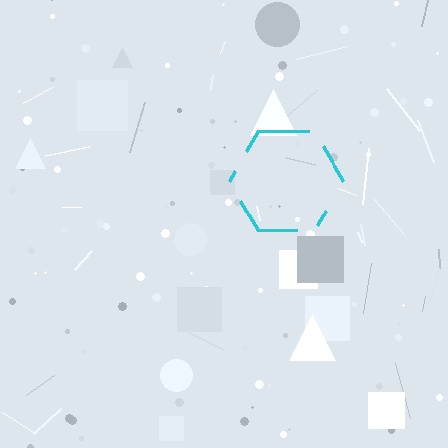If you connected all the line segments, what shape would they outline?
They would outline a hexagon.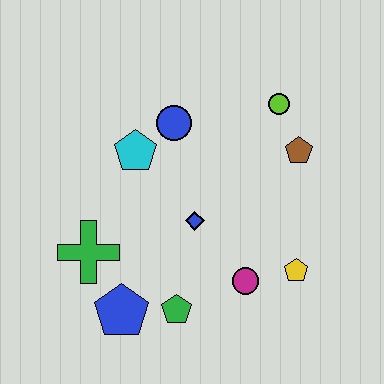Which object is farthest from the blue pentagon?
The lime circle is farthest from the blue pentagon.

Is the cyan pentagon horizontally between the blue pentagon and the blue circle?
Yes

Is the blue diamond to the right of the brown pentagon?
No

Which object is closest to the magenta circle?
The yellow pentagon is closest to the magenta circle.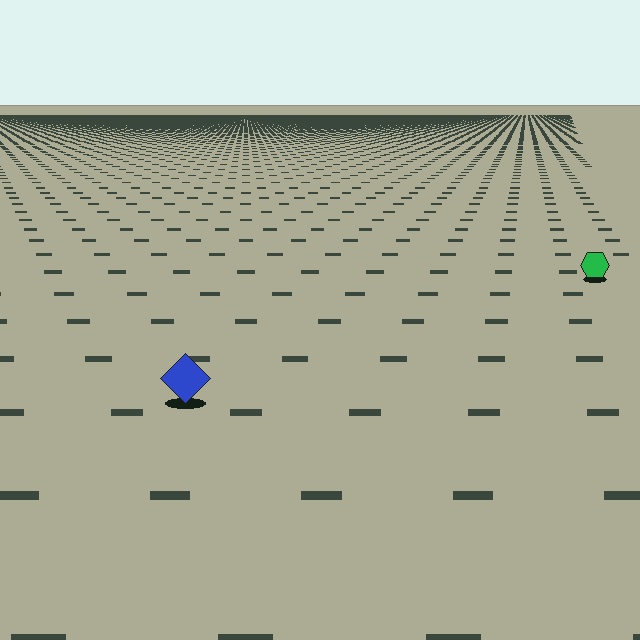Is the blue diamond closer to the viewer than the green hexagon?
Yes. The blue diamond is closer — you can tell from the texture gradient: the ground texture is coarser near it.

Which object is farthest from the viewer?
The green hexagon is farthest from the viewer. It appears smaller and the ground texture around it is denser.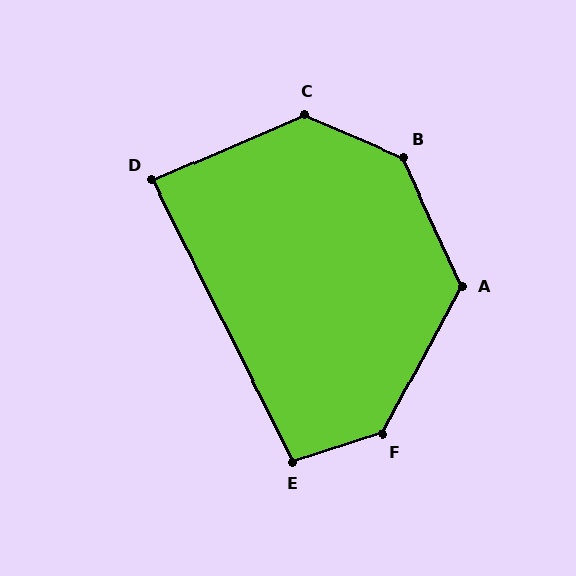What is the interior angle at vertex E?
Approximately 99 degrees (obtuse).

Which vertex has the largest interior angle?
B, at approximately 138 degrees.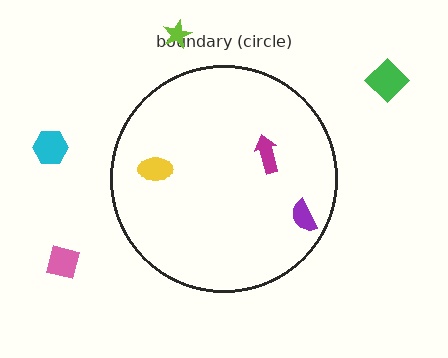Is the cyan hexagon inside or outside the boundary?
Outside.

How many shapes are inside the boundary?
3 inside, 4 outside.